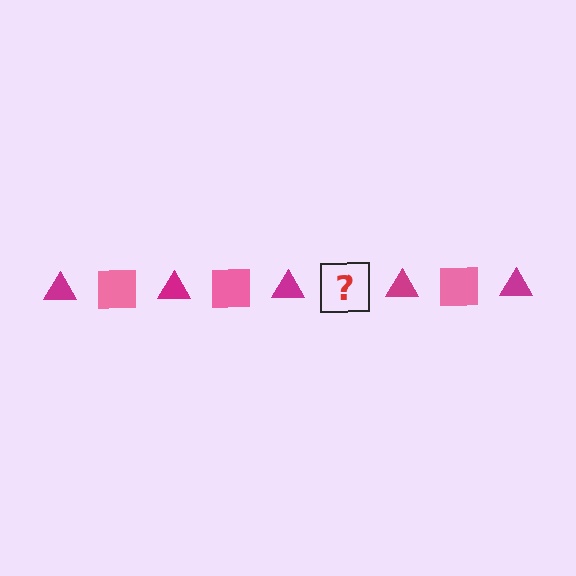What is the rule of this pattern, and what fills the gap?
The rule is that the pattern alternates between magenta triangle and pink square. The gap should be filled with a pink square.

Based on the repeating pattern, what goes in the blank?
The blank should be a pink square.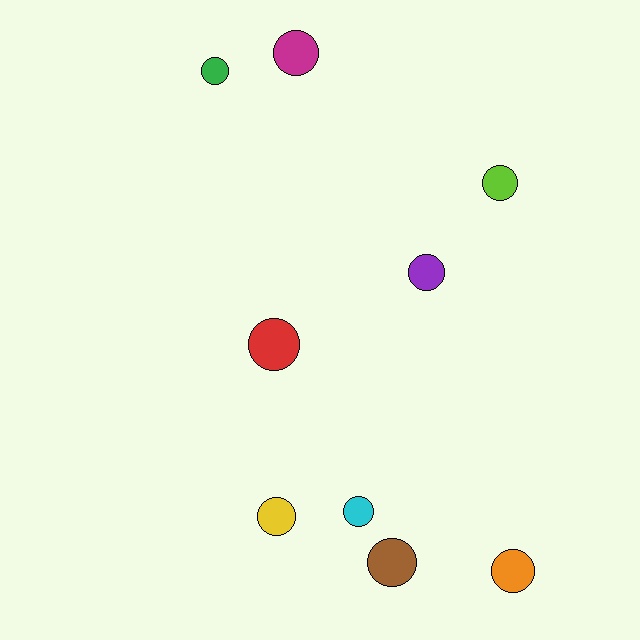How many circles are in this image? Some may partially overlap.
There are 9 circles.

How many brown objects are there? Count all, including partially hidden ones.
There is 1 brown object.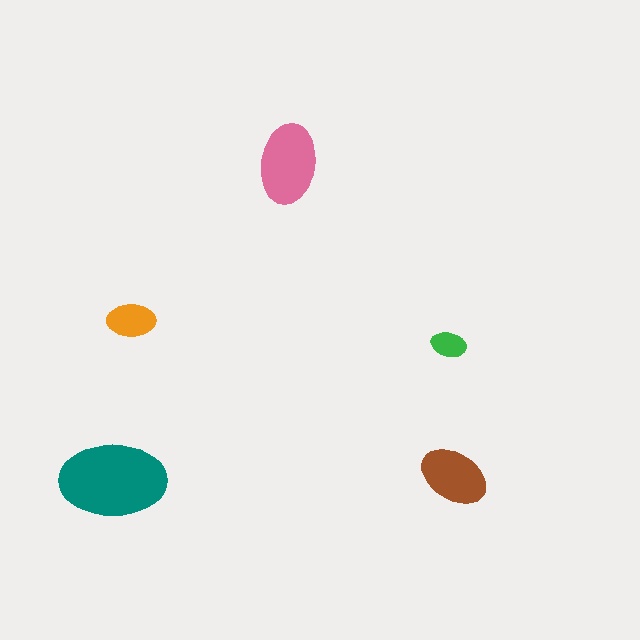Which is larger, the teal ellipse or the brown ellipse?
The teal one.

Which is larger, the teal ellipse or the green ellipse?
The teal one.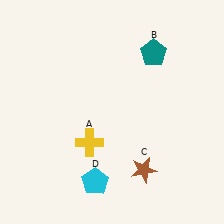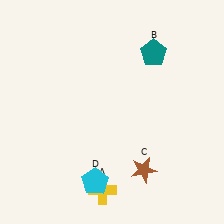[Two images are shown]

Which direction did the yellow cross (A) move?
The yellow cross (A) moved down.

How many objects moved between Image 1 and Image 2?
1 object moved between the two images.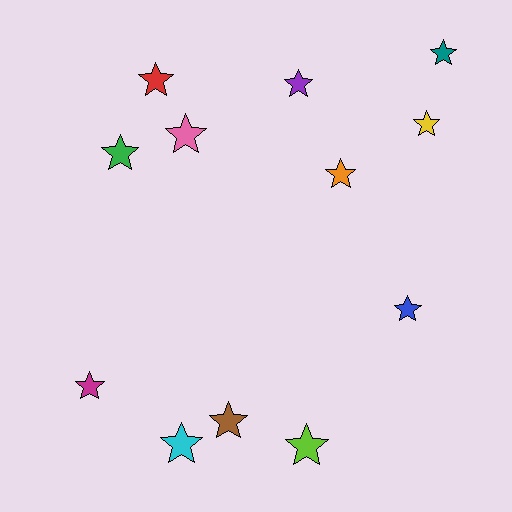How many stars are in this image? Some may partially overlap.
There are 12 stars.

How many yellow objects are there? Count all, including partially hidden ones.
There is 1 yellow object.